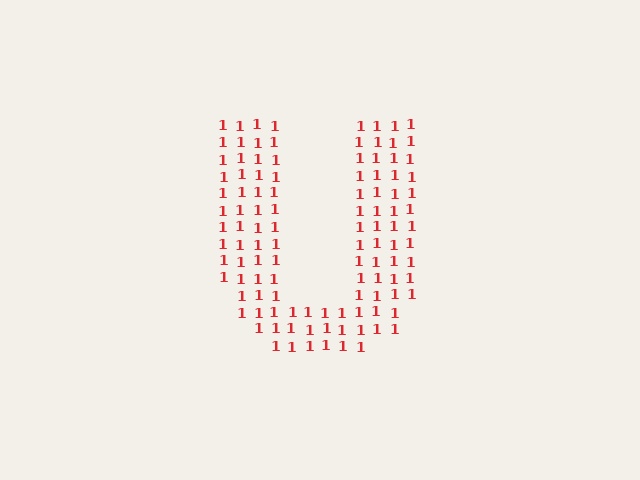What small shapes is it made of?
It is made of small digit 1's.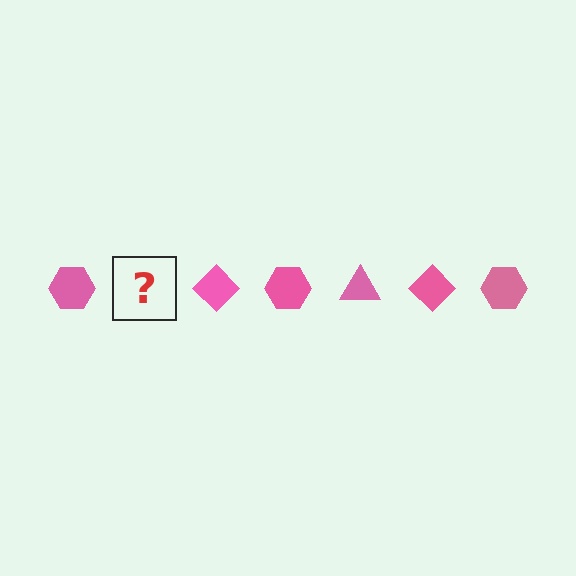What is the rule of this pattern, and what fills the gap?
The rule is that the pattern cycles through hexagon, triangle, diamond shapes in pink. The gap should be filled with a pink triangle.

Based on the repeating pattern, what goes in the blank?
The blank should be a pink triangle.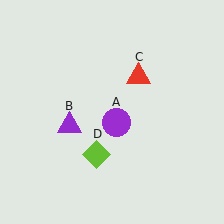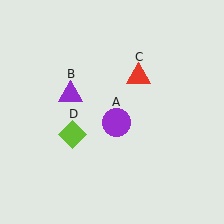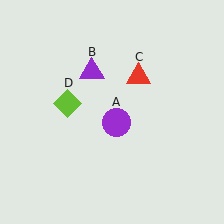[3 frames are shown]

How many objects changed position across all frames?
2 objects changed position: purple triangle (object B), lime diamond (object D).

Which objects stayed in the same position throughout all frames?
Purple circle (object A) and red triangle (object C) remained stationary.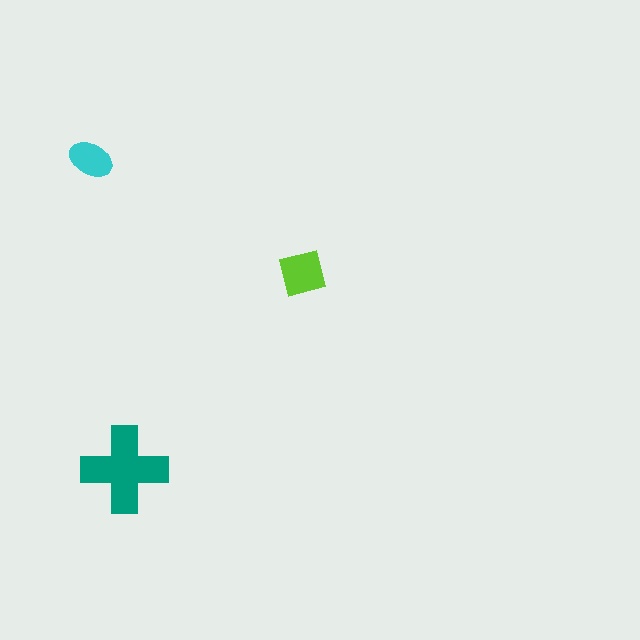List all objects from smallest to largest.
The cyan ellipse, the lime square, the teal cross.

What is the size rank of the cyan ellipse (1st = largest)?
3rd.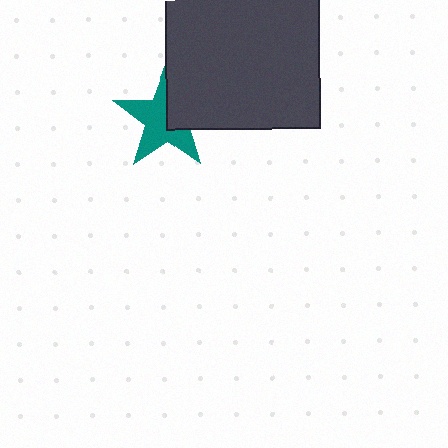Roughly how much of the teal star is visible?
About half of it is visible (roughly 64%).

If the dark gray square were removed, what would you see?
You would see the complete teal star.